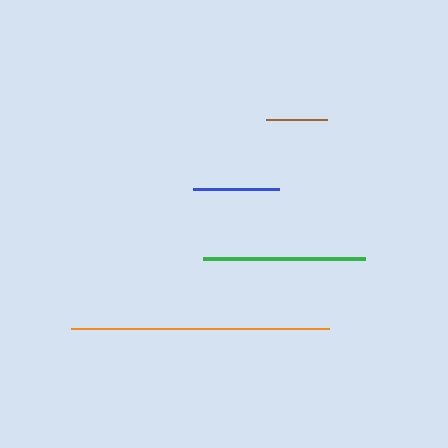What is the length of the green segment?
The green segment is approximately 162 pixels long.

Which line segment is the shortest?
The brown line is the shortest at approximately 61 pixels.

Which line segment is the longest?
The orange line is the longest at approximately 258 pixels.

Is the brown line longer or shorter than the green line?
The green line is longer than the brown line.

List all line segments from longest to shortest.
From longest to shortest: orange, green, blue, brown.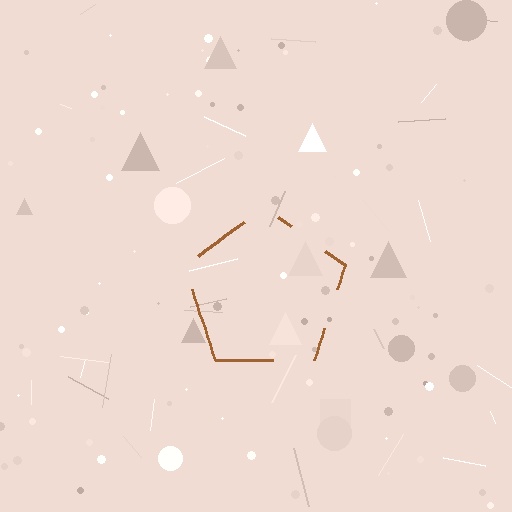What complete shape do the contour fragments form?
The contour fragments form a pentagon.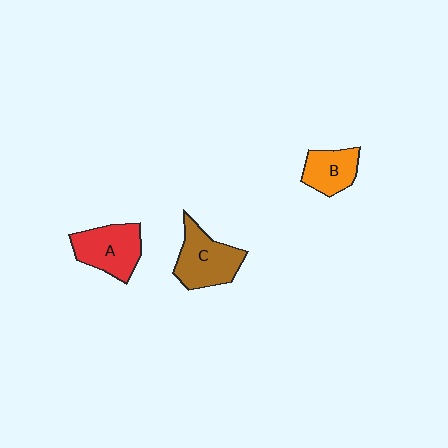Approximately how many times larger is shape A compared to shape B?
Approximately 1.4 times.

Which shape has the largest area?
Shape C (brown).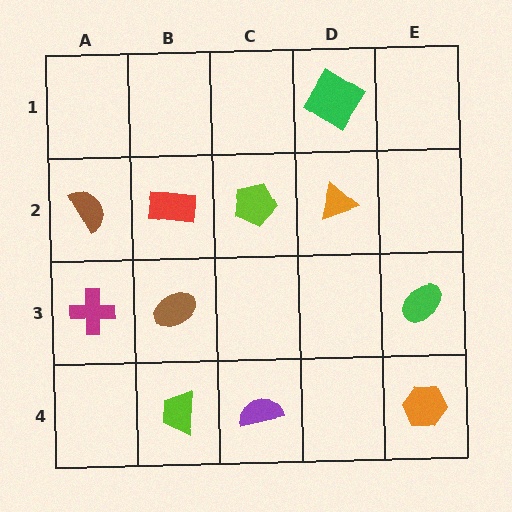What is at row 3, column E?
A green ellipse.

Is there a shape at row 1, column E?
No, that cell is empty.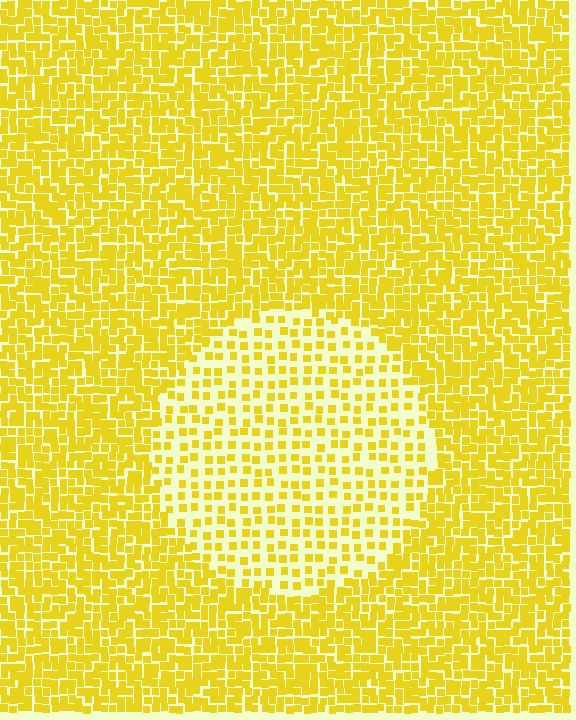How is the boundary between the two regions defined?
The boundary is defined by a change in element density (approximately 2.2x ratio). All elements are the same color, size, and shape.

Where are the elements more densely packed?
The elements are more densely packed outside the circle boundary.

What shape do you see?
I see a circle.